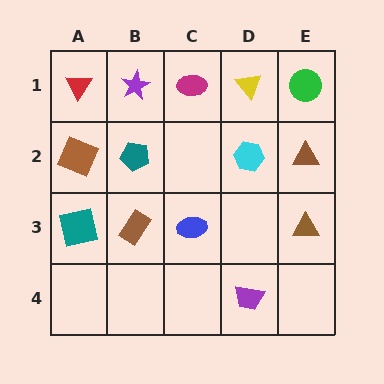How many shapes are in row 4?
1 shape.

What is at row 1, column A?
A red triangle.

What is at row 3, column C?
A blue ellipse.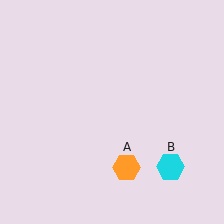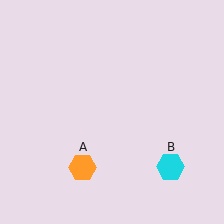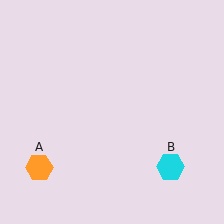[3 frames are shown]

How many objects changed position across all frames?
1 object changed position: orange hexagon (object A).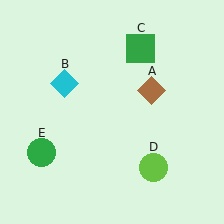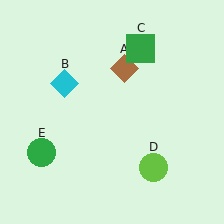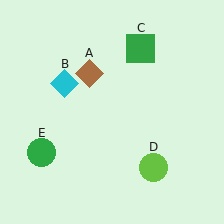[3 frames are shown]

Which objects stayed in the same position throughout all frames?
Cyan diamond (object B) and green square (object C) and lime circle (object D) and green circle (object E) remained stationary.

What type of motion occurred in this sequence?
The brown diamond (object A) rotated counterclockwise around the center of the scene.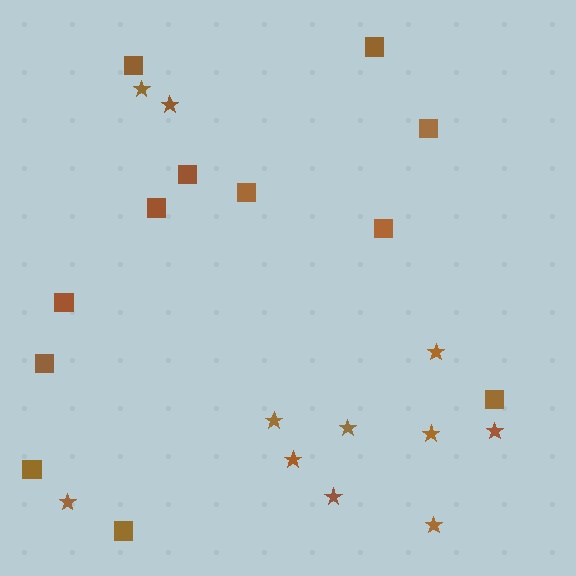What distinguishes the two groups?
There are 2 groups: one group of stars (11) and one group of squares (12).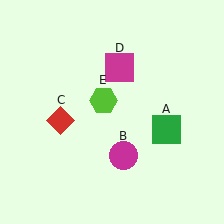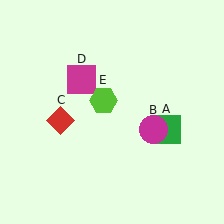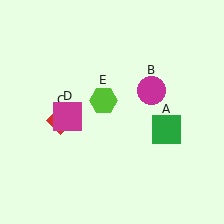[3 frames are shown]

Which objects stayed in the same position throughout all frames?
Green square (object A) and red diamond (object C) and lime hexagon (object E) remained stationary.